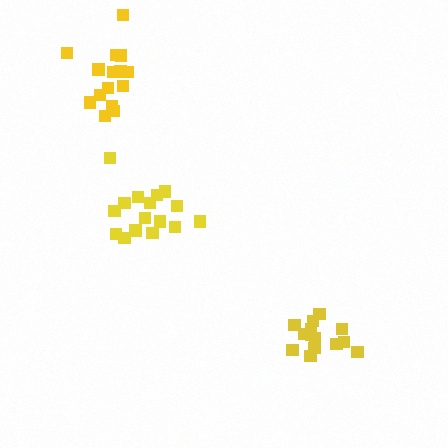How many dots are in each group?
Group 1: 17 dots, Group 2: 15 dots, Group 3: 14 dots (46 total).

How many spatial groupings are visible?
There are 3 spatial groupings.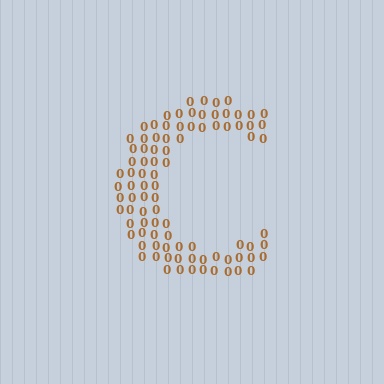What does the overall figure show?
The overall figure shows the letter C.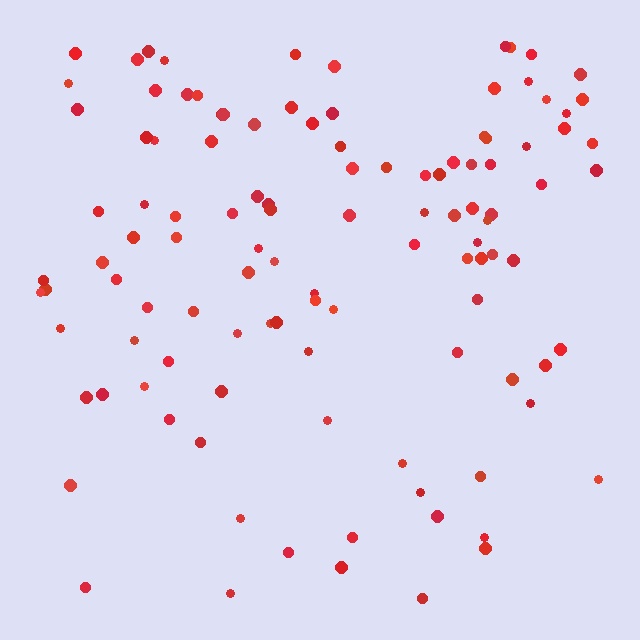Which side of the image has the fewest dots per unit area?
The bottom.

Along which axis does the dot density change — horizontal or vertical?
Vertical.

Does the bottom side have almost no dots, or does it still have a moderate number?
Still a moderate number, just noticeably fewer than the top.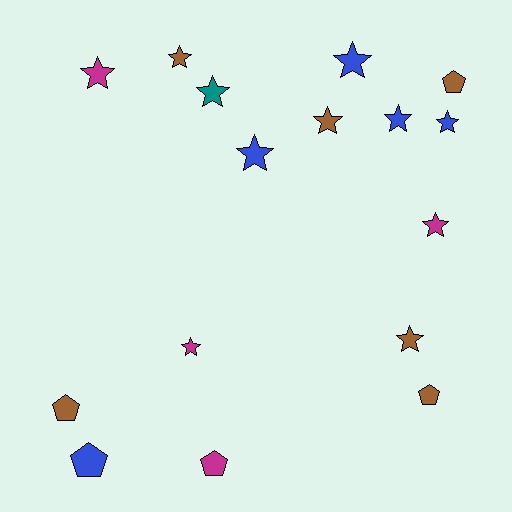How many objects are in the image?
There are 16 objects.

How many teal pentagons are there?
There are no teal pentagons.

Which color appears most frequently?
Brown, with 6 objects.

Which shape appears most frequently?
Star, with 11 objects.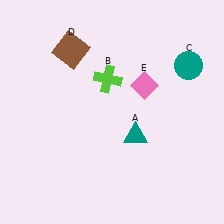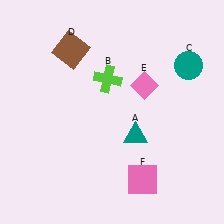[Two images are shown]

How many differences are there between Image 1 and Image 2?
There is 1 difference between the two images.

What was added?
A pink square (F) was added in Image 2.